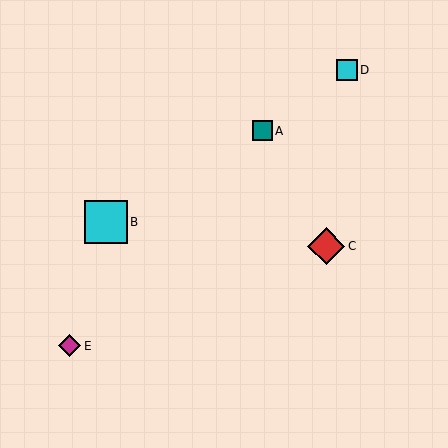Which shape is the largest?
The cyan square (labeled B) is the largest.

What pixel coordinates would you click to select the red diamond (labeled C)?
Click at (326, 246) to select the red diamond C.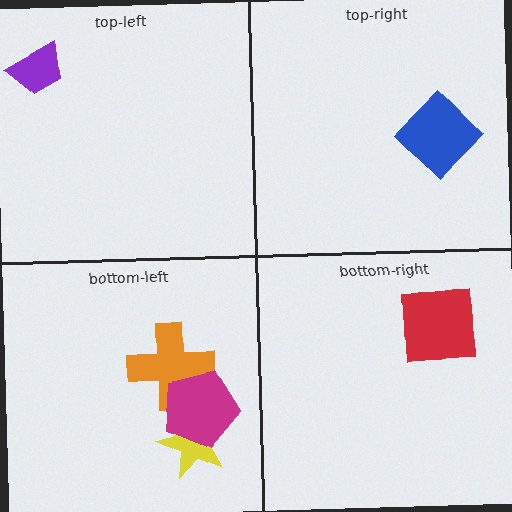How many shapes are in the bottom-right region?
1.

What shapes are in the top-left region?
The purple trapezoid.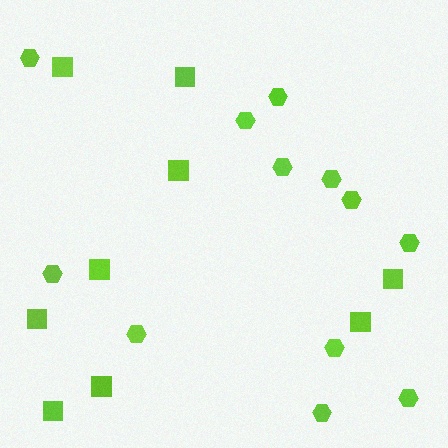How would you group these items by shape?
There are 2 groups: one group of squares (9) and one group of hexagons (12).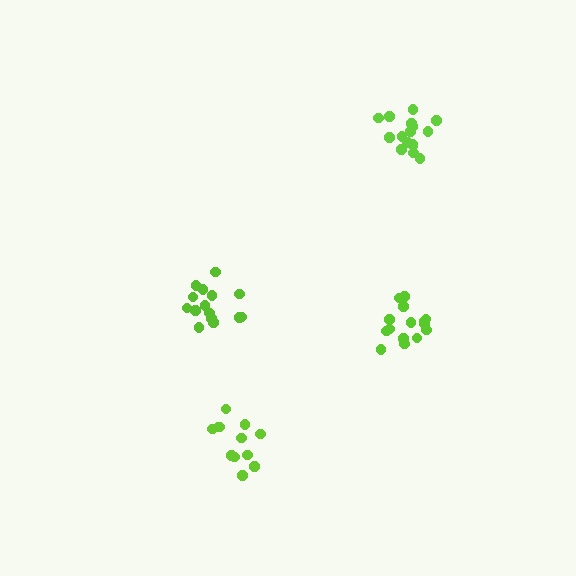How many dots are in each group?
Group 1: 16 dots, Group 2: 15 dots, Group 3: 12 dots, Group 4: 15 dots (58 total).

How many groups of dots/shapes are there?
There are 4 groups.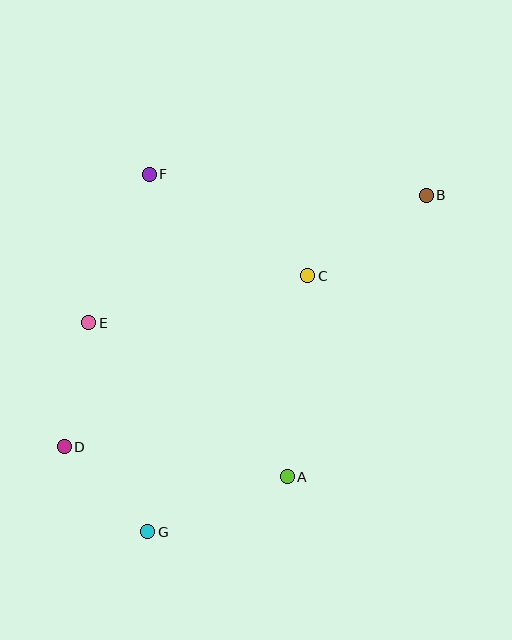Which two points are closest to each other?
Points D and G are closest to each other.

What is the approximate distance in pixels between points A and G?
The distance between A and G is approximately 150 pixels.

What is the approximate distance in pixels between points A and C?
The distance between A and C is approximately 202 pixels.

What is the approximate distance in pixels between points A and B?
The distance between A and B is approximately 314 pixels.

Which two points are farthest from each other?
Points B and D are farthest from each other.